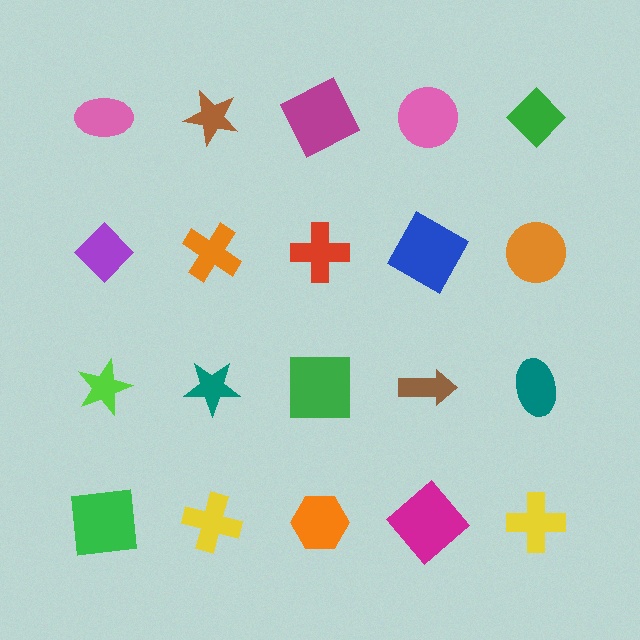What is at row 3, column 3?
A green square.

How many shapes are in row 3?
5 shapes.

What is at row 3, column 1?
A lime star.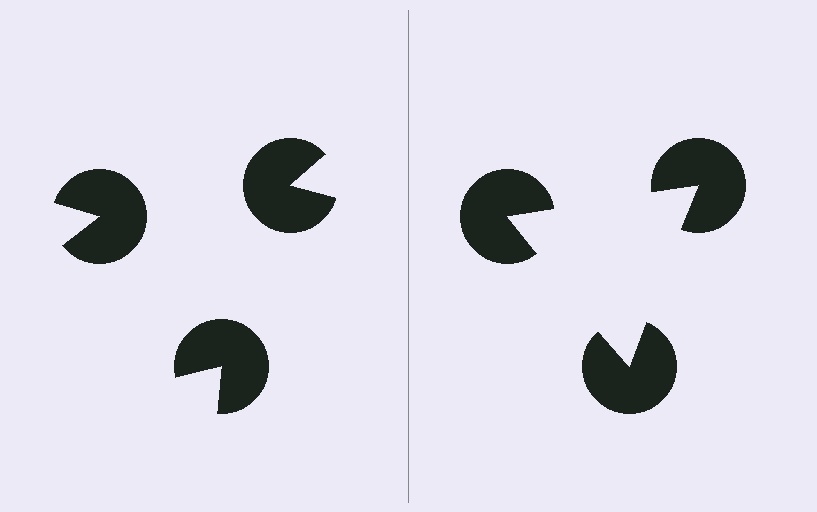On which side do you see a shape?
An illusory triangle appears on the right side. On the left side the wedge cuts are rotated, so no coherent shape forms.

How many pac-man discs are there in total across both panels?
6 — 3 on each side.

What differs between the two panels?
The pac-man discs are positioned identically on both sides; only the wedge orientations differ. On the right they align to a triangle; on the left they are misaligned.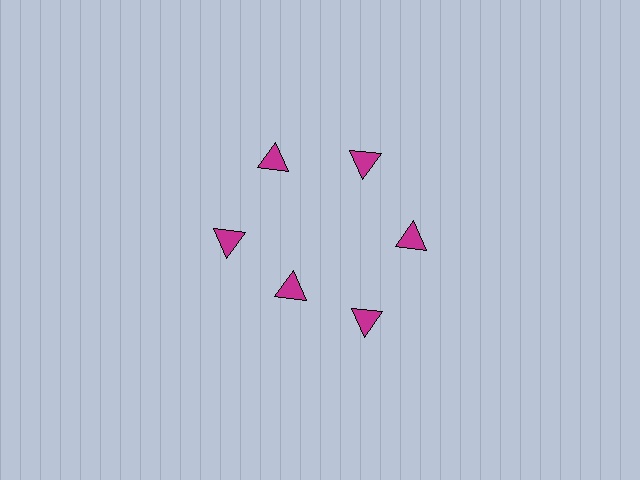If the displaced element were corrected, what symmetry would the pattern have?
It would have 6-fold rotational symmetry — the pattern would map onto itself every 60 degrees.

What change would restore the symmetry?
The symmetry would be restored by moving it outward, back onto the ring so that all 6 triangles sit at equal angles and equal distance from the center.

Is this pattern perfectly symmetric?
No. The 6 magenta triangles are arranged in a ring, but one element near the 7 o'clock position is pulled inward toward the center, breaking the 6-fold rotational symmetry.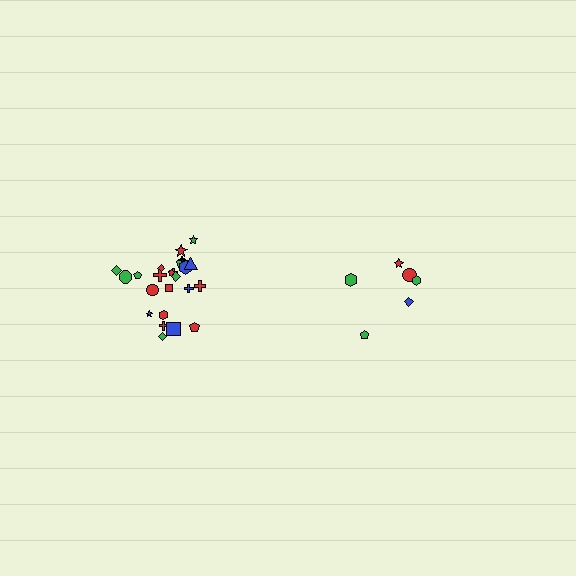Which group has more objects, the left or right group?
The left group.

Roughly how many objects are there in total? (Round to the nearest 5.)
Roughly 30 objects in total.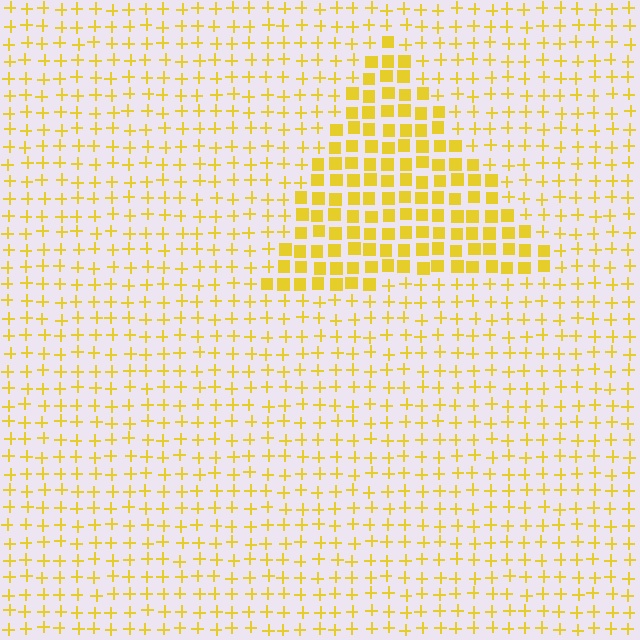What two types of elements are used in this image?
The image uses squares inside the triangle region and plus signs outside it.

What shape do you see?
I see a triangle.